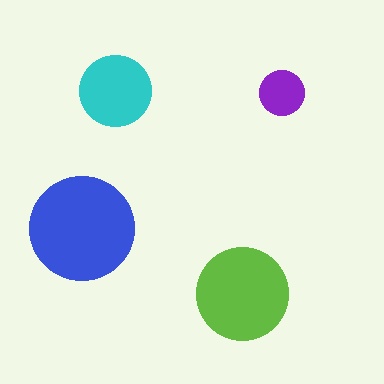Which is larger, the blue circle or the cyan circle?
The blue one.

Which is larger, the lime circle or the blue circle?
The blue one.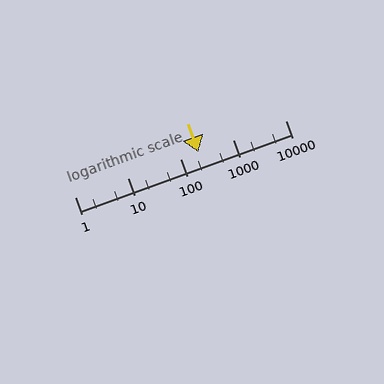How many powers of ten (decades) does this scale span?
The scale spans 4 decades, from 1 to 10000.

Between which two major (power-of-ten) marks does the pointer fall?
The pointer is between 100 and 1000.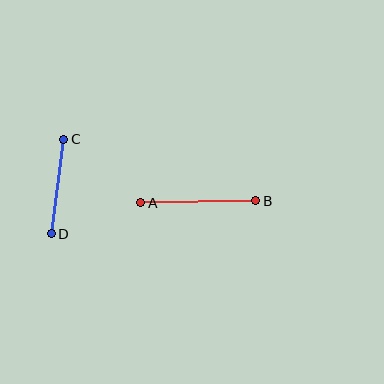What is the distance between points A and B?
The distance is approximately 115 pixels.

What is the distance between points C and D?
The distance is approximately 95 pixels.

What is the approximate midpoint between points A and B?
The midpoint is at approximately (198, 202) pixels.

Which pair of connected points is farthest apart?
Points A and B are farthest apart.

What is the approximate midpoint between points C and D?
The midpoint is at approximately (58, 186) pixels.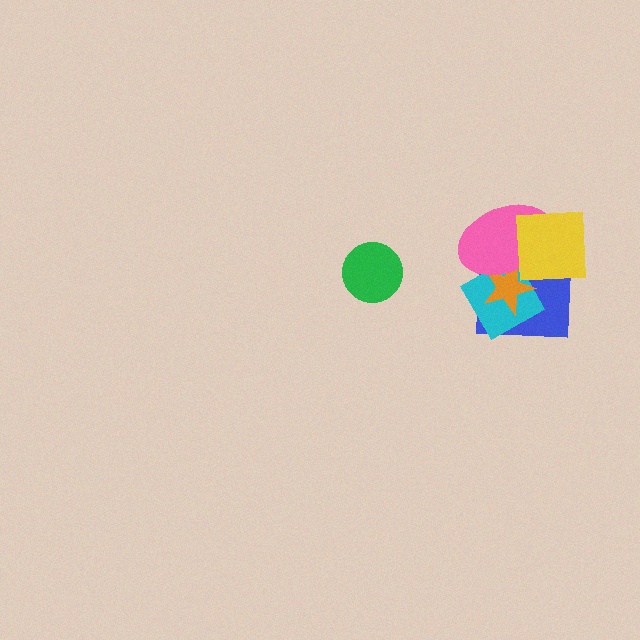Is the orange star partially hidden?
Yes, it is partially covered by another shape.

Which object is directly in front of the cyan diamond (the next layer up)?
The orange star is directly in front of the cyan diamond.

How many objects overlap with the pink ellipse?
4 objects overlap with the pink ellipse.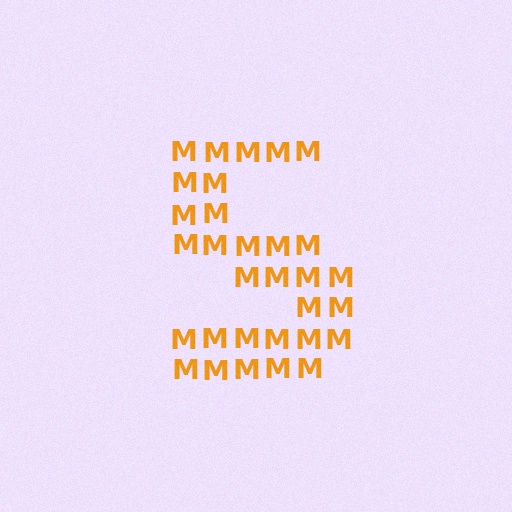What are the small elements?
The small elements are letter M's.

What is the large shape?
The large shape is the letter S.